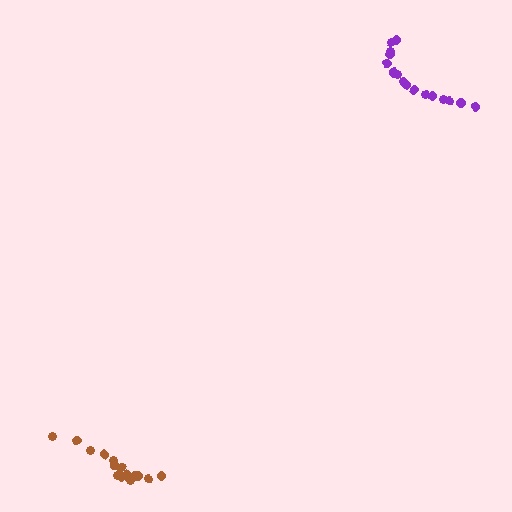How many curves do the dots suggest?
There are 2 distinct paths.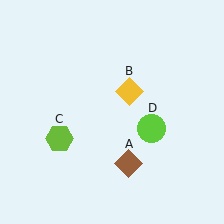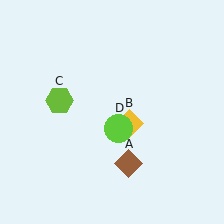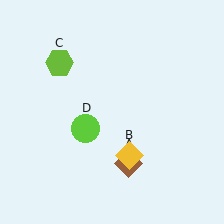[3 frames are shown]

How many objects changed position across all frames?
3 objects changed position: yellow diamond (object B), lime hexagon (object C), lime circle (object D).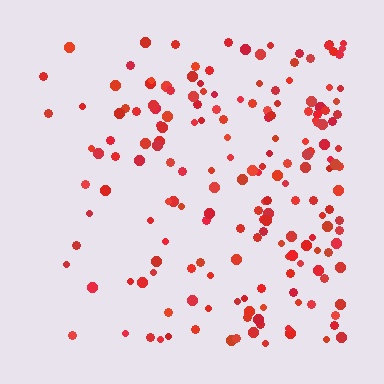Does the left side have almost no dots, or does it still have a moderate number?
Still a moderate number, just noticeably fewer than the right.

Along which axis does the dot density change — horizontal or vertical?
Horizontal.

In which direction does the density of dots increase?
From left to right, with the right side densest.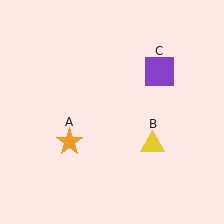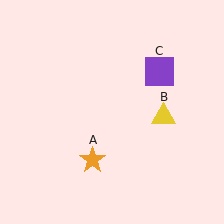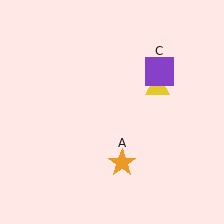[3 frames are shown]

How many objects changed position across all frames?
2 objects changed position: orange star (object A), yellow triangle (object B).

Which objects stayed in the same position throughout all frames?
Purple square (object C) remained stationary.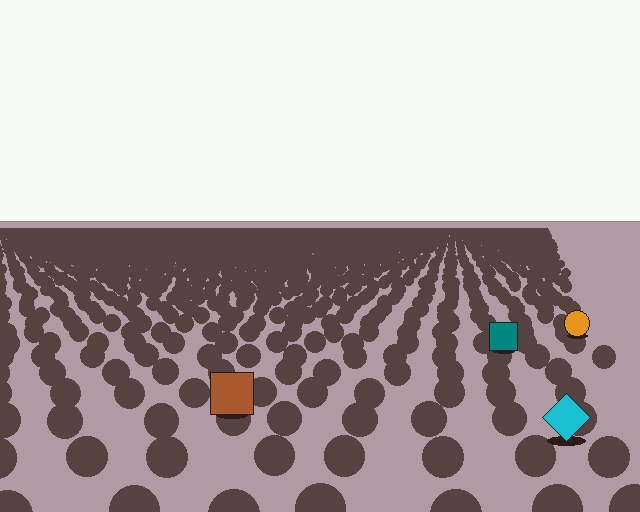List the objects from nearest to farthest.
From nearest to farthest: the cyan diamond, the brown square, the teal square, the orange circle.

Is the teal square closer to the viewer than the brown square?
No. The brown square is closer — you can tell from the texture gradient: the ground texture is coarser near it.